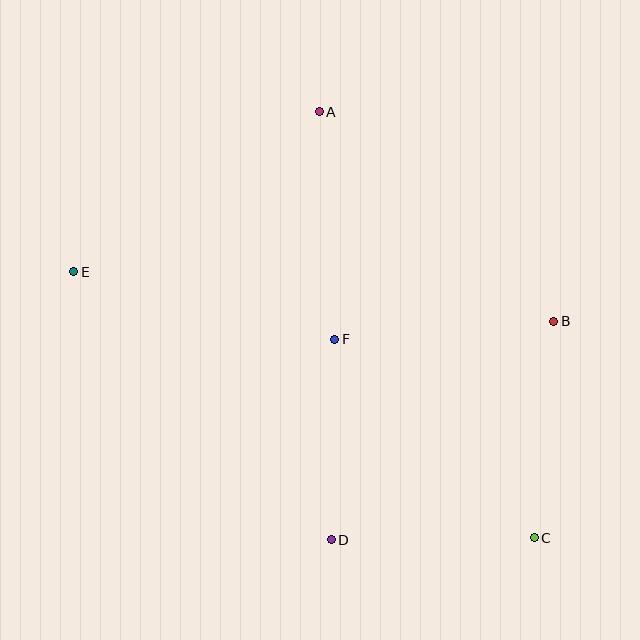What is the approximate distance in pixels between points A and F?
The distance between A and F is approximately 228 pixels.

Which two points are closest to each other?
Points D and F are closest to each other.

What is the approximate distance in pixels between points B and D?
The distance between B and D is approximately 312 pixels.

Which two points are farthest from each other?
Points C and E are farthest from each other.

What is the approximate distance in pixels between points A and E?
The distance between A and E is approximately 293 pixels.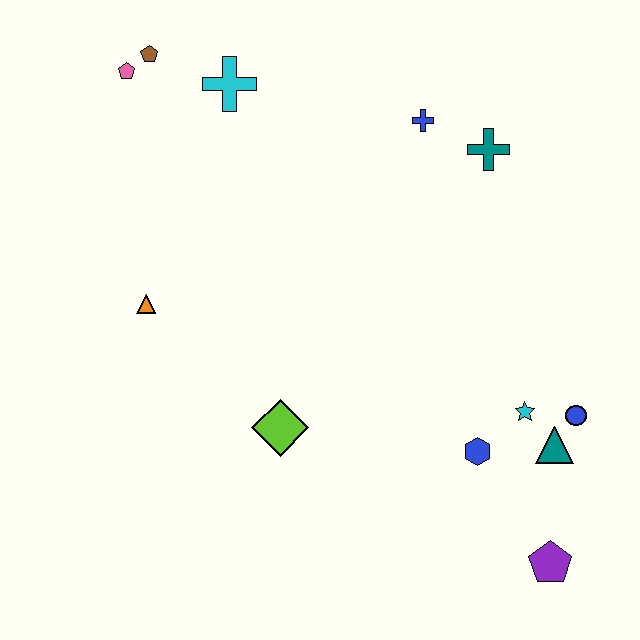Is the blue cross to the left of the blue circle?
Yes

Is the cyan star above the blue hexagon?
Yes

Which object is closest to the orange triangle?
The lime diamond is closest to the orange triangle.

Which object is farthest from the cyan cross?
The purple pentagon is farthest from the cyan cross.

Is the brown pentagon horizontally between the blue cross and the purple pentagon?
No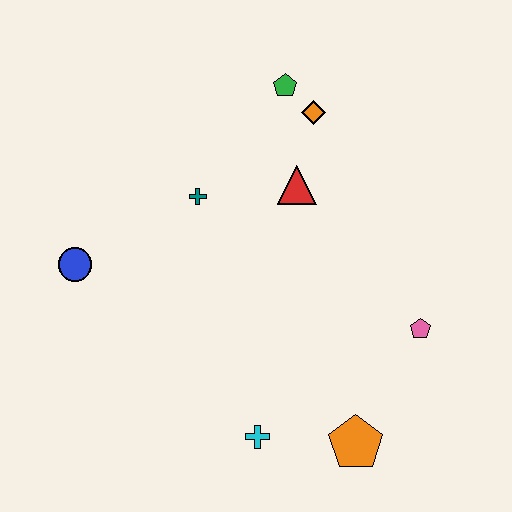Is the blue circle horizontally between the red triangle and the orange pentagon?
No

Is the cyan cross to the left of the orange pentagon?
Yes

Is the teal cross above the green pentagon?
No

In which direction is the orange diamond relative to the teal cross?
The orange diamond is to the right of the teal cross.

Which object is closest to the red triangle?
The orange diamond is closest to the red triangle.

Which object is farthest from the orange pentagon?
The green pentagon is farthest from the orange pentagon.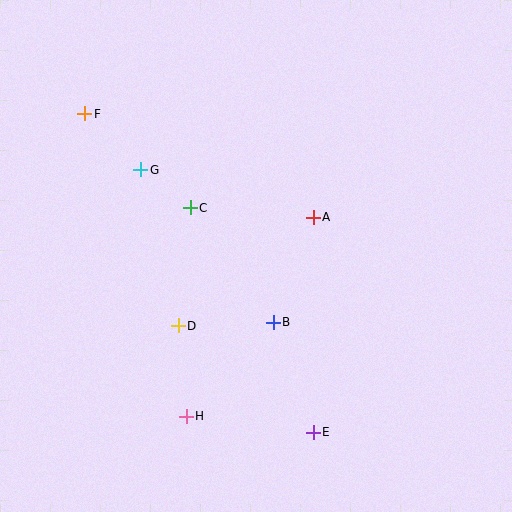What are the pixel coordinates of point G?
Point G is at (141, 170).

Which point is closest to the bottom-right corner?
Point E is closest to the bottom-right corner.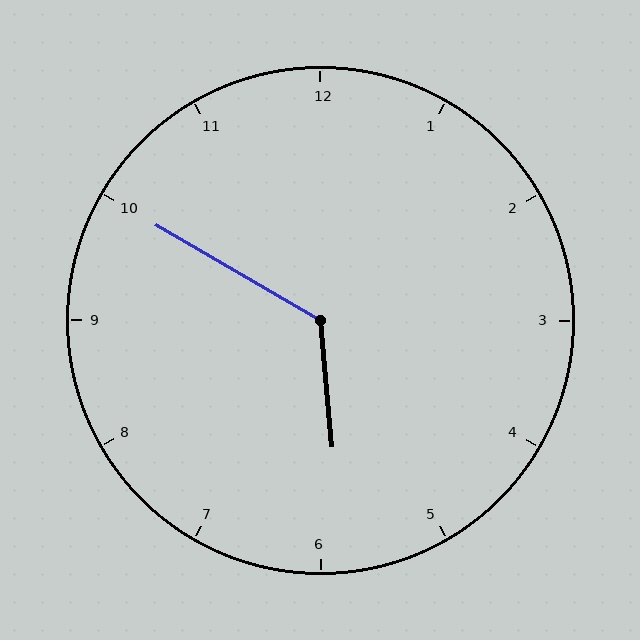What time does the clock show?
5:50.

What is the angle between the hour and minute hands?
Approximately 125 degrees.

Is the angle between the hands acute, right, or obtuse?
It is obtuse.